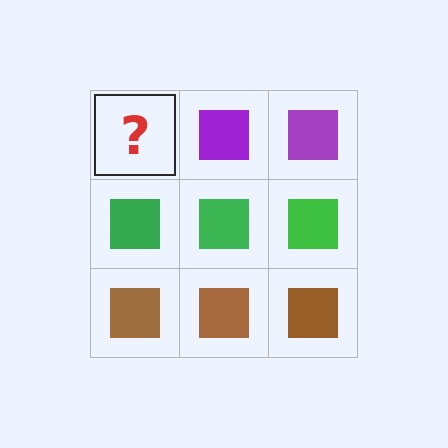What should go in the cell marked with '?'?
The missing cell should contain a purple square.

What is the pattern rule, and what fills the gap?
The rule is that each row has a consistent color. The gap should be filled with a purple square.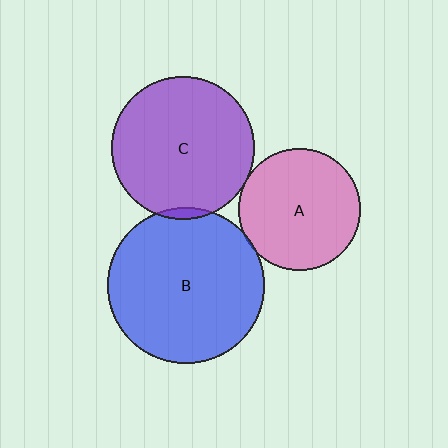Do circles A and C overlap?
Yes.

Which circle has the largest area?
Circle B (blue).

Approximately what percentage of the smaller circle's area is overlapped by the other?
Approximately 5%.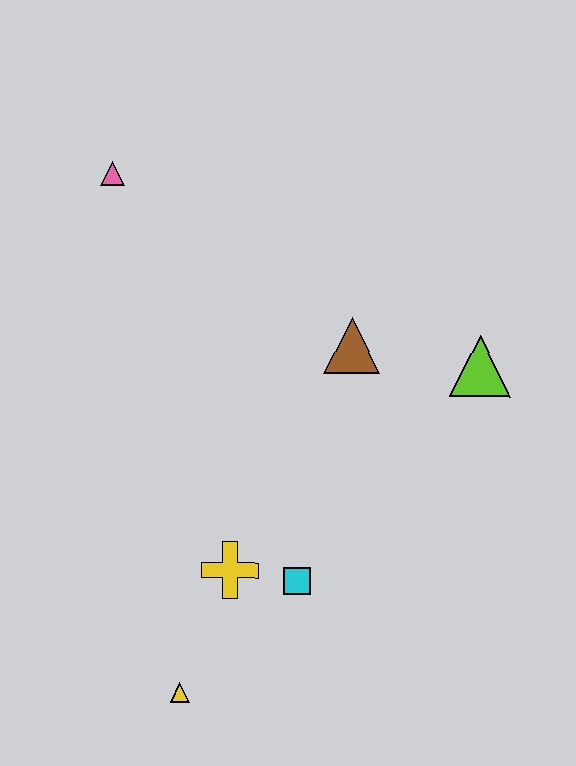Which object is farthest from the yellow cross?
The pink triangle is farthest from the yellow cross.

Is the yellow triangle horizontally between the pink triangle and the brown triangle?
Yes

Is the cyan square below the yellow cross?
Yes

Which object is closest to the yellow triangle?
The yellow cross is closest to the yellow triangle.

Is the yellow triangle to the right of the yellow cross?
No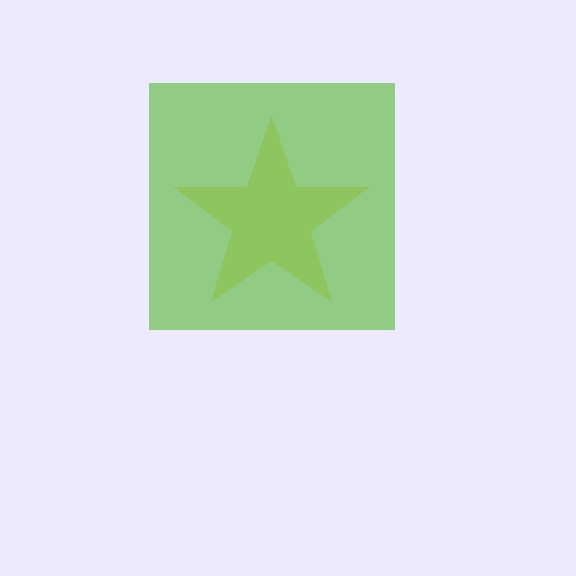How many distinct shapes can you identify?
There are 2 distinct shapes: a yellow star, a lime square.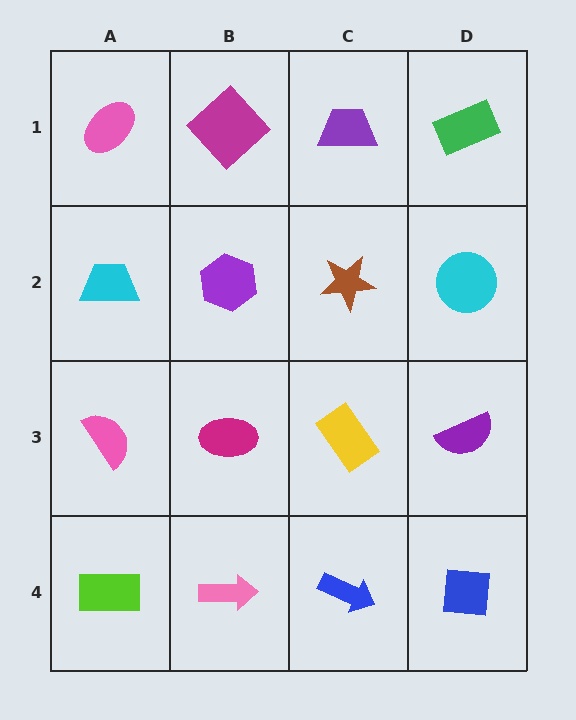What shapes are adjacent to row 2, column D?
A green rectangle (row 1, column D), a purple semicircle (row 3, column D), a brown star (row 2, column C).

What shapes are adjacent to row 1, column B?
A purple hexagon (row 2, column B), a pink ellipse (row 1, column A), a purple trapezoid (row 1, column C).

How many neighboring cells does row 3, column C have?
4.